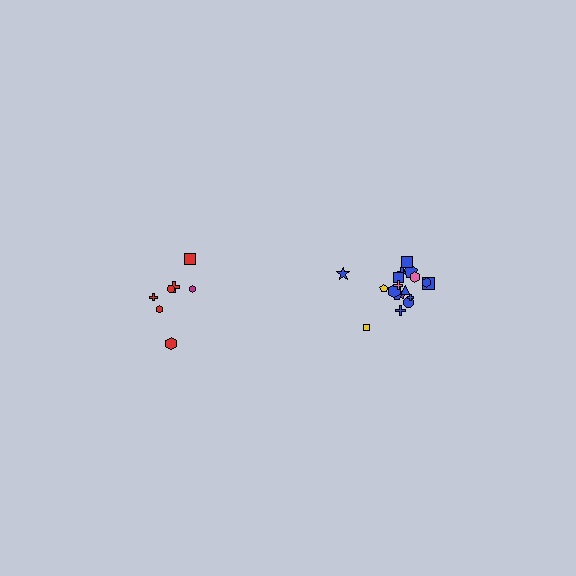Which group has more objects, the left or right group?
The right group.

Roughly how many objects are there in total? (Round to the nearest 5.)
Roughly 25 objects in total.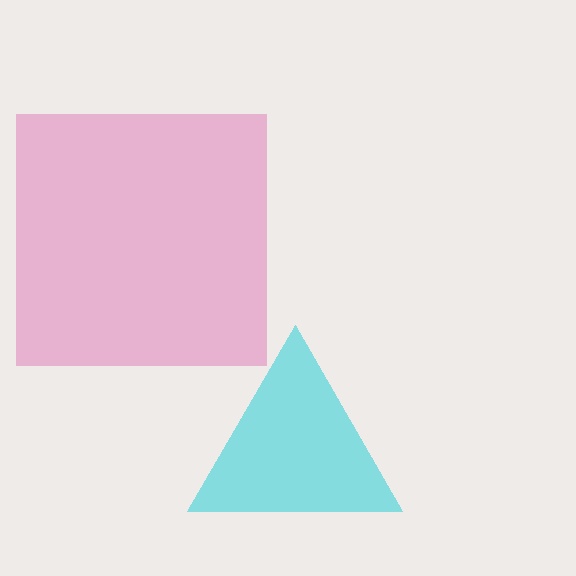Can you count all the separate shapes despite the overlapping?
Yes, there are 2 separate shapes.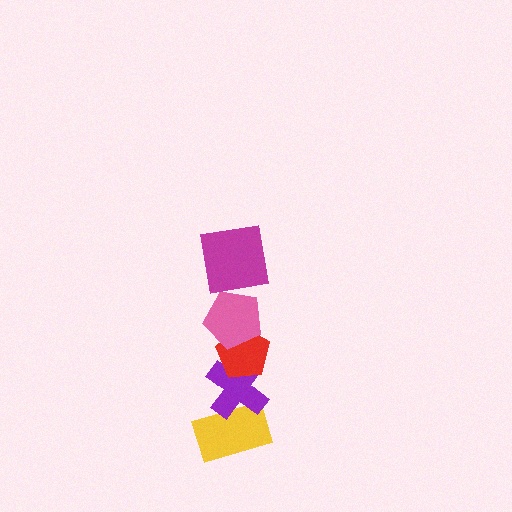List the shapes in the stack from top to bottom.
From top to bottom: the magenta square, the pink pentagon, the red pentagon, the purple cross, the yellow rectangle.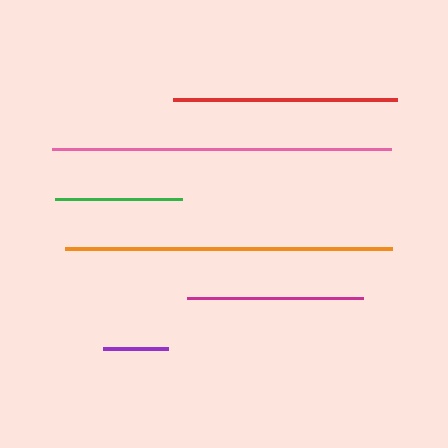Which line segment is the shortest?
The purple line is the shortest at approximately 65 pixels.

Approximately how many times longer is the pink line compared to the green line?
The pink line is approximately 2.7 times the length of the green line.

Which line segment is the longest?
The pink line is the longest at approximately 339 pixels.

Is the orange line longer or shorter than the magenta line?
The orange line is longer than the magenta line.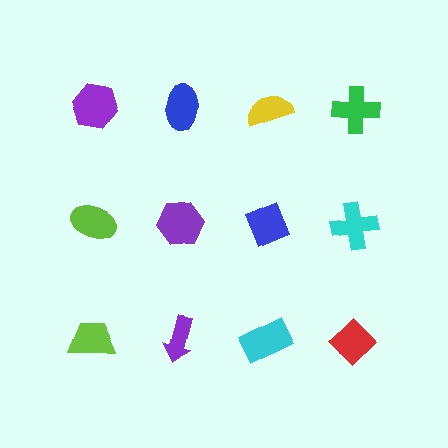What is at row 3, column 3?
A cyan rectangle.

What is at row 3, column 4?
A red diamond.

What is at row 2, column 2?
A purple hexagon.